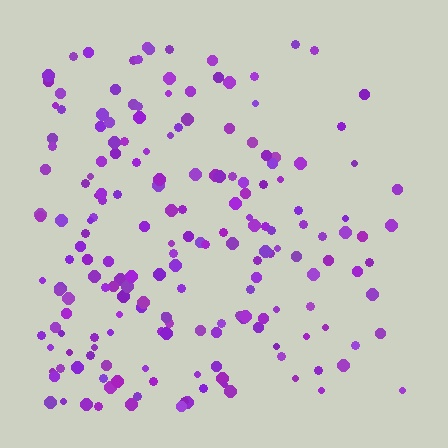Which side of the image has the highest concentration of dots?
The left.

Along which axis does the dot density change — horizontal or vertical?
Horizontal.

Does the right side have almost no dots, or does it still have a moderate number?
Still a moderate number, just noticeably fewer than the left.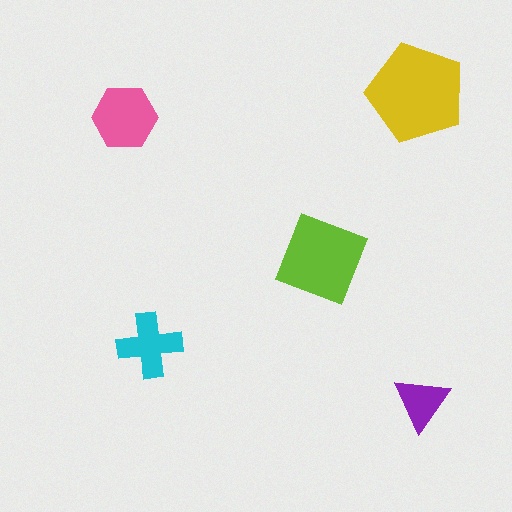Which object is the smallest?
The purple triangle.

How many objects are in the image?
There are 5 objects in the image.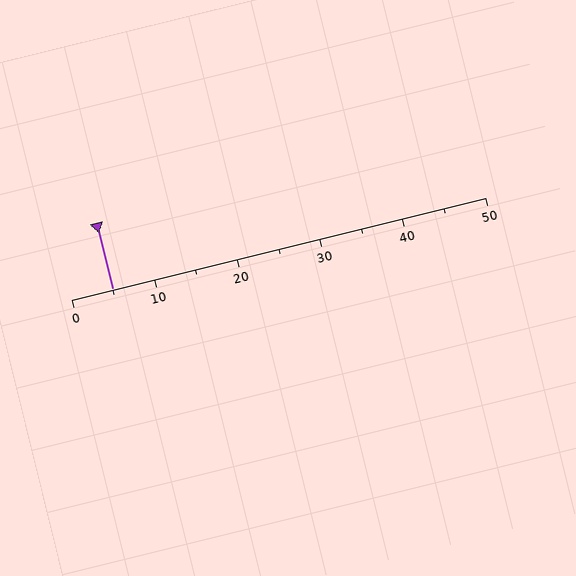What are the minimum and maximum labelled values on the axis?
The axis runs from 0 to 50.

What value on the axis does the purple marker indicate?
The marker indicates approximately 5.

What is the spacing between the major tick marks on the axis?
The major ticks are spaced 10 apart.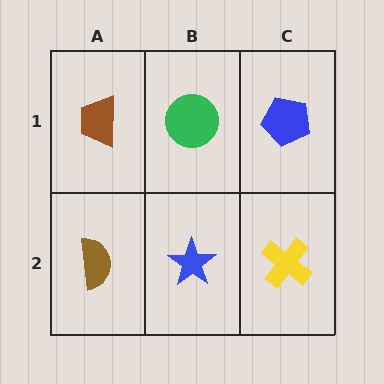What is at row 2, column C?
A yellow cross.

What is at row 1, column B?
A green circle.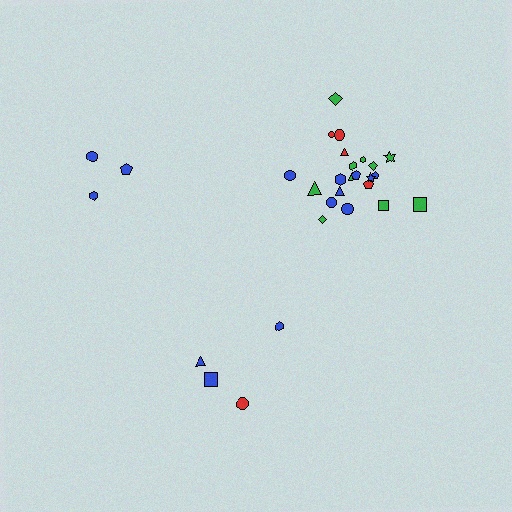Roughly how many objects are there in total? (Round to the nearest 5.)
Roughly 30 objects in total.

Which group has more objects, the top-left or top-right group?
The top-right group.